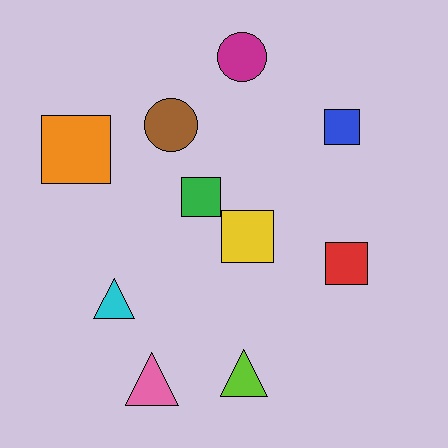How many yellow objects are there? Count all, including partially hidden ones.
There is 1 yellow object.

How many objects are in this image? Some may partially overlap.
There are 10 objects.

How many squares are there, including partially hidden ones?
There are 5 squares.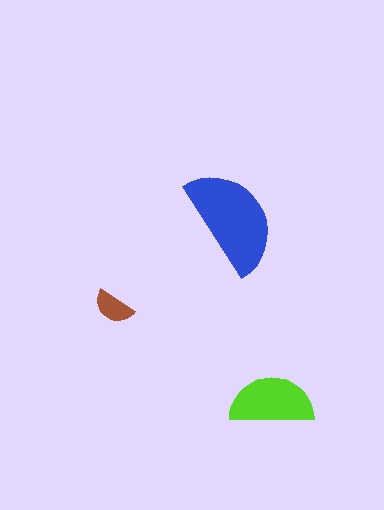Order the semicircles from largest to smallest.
the blue one, the lime one, the brown one.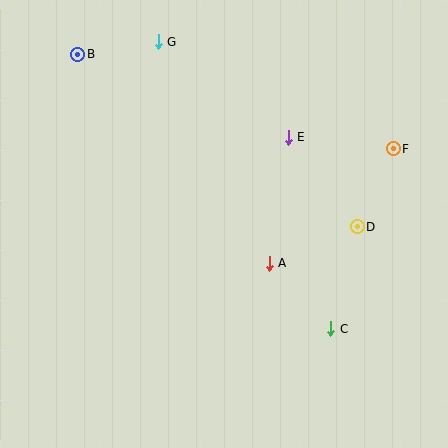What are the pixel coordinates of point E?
Point E is at (288, 137).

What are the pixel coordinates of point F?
Point F is at (393, 149).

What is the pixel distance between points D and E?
The distance between D and E is 113 pixels.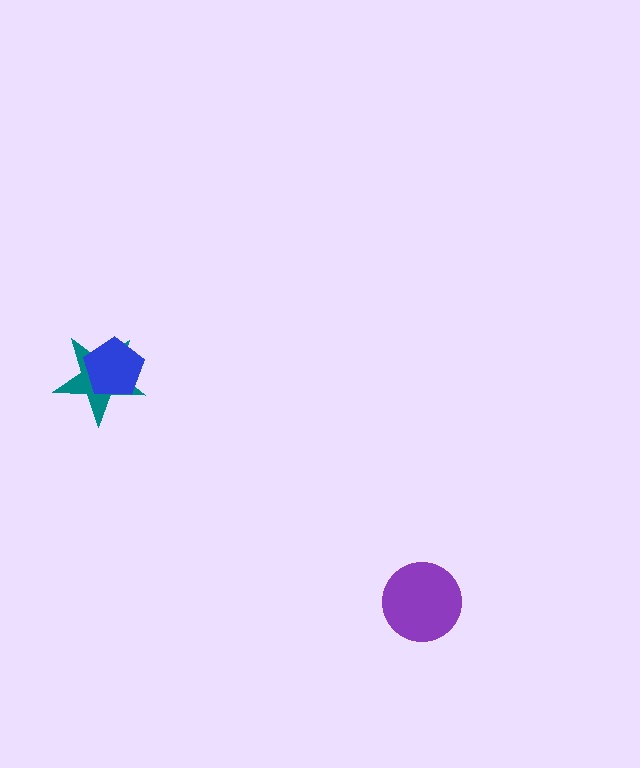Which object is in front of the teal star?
The blue pentagon is in front of the teal star.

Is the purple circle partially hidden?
No, no other shape covers it.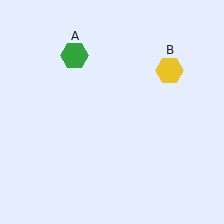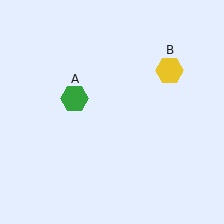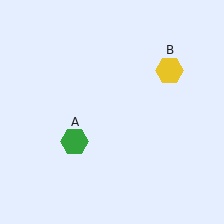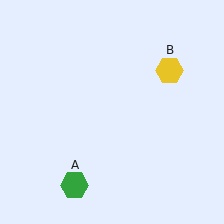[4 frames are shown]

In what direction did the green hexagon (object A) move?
The green hexagon (object A) moved down.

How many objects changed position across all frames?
1 object changed position: green hexagon (object A).